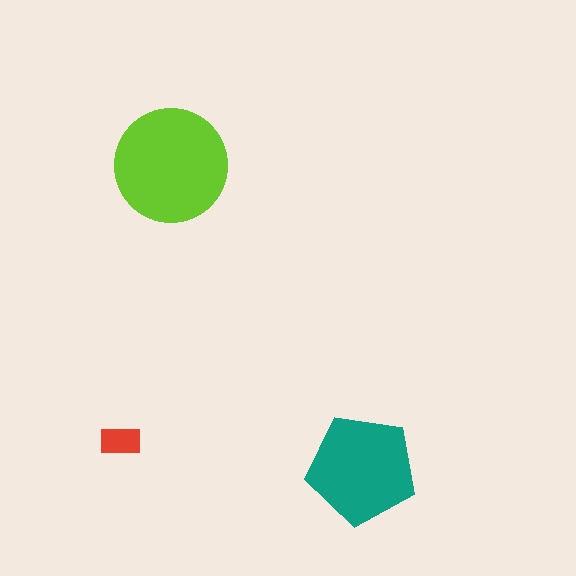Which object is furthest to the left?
The red rectangle is leftmost.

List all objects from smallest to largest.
The red rectangle, the teal pentagon, the lime circle.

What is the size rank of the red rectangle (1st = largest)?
3rd.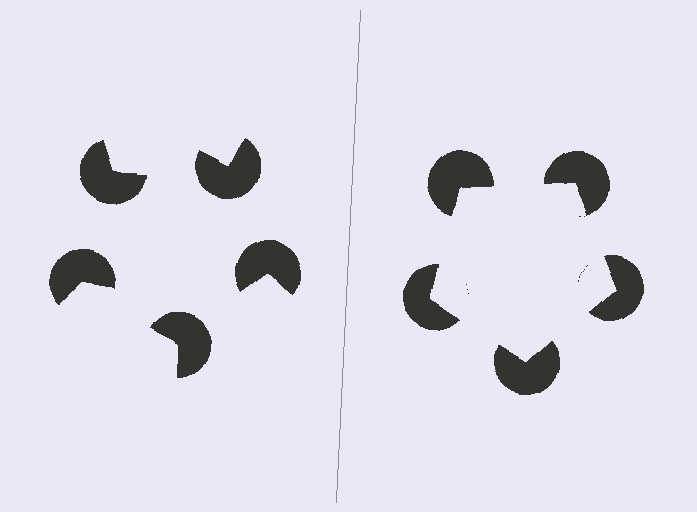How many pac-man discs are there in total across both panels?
10 — 5 on each side.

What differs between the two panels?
The pac-man discs are positioned identically on both sides; only the wedge orientations differ. On the right they align to a pentagon; on the left they are misaligned.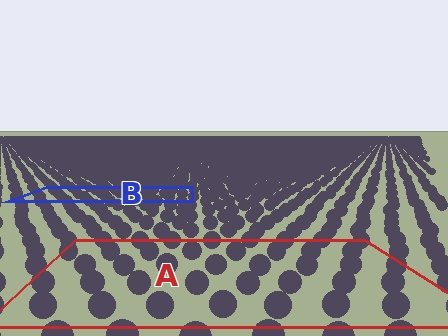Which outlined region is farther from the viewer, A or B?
Region B is farther from the viewer — the texture elements inside it appear smaller and more densely packed.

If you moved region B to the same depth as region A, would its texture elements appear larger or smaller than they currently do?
They would appear larger. At a closer depth, the same texture elements are projected at a bigger on-screen size.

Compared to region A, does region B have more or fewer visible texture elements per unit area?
Region B has more texture elements per unit area — they are packed more densely because it is farther away.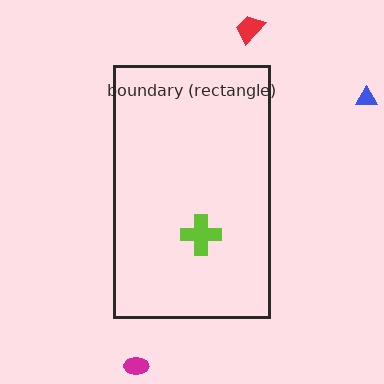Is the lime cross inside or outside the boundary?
Inside.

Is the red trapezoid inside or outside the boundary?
Outside.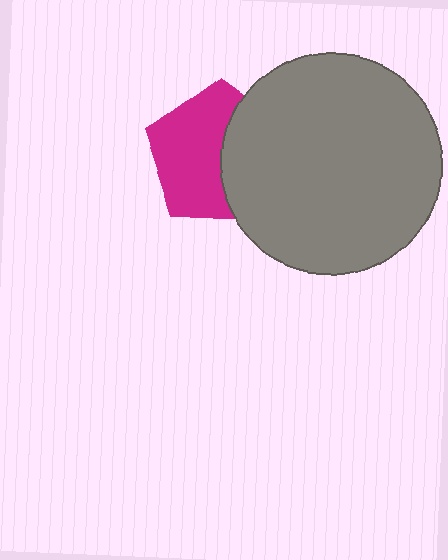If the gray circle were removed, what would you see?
You would see the complete magenta pentagon.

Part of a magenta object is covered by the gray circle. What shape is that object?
It is a pentagon.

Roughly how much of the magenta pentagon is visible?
About half of it is visible (roughly 58%).